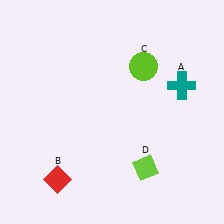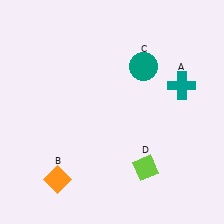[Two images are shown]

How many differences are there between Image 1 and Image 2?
There are 2 differences between the two images.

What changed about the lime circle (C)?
In Image 1, C is lime. In Image 2, it changed to teal.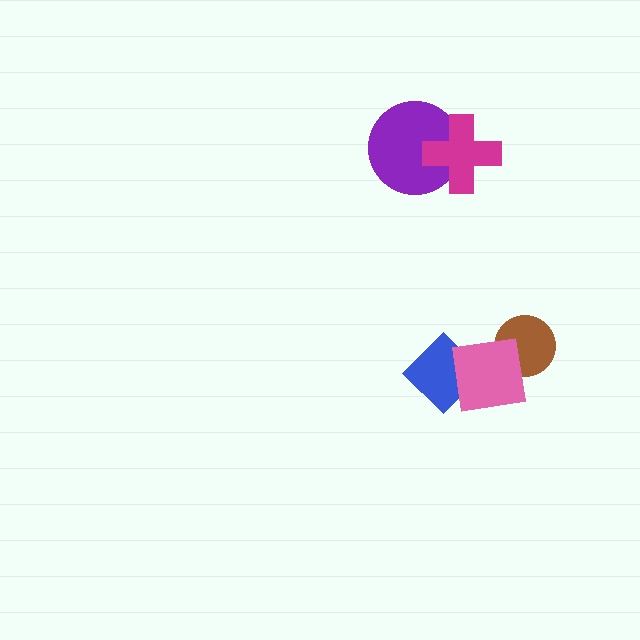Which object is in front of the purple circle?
The magenta cross is in front of the purple circle.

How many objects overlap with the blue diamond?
1 object overlaps with the blue diamond.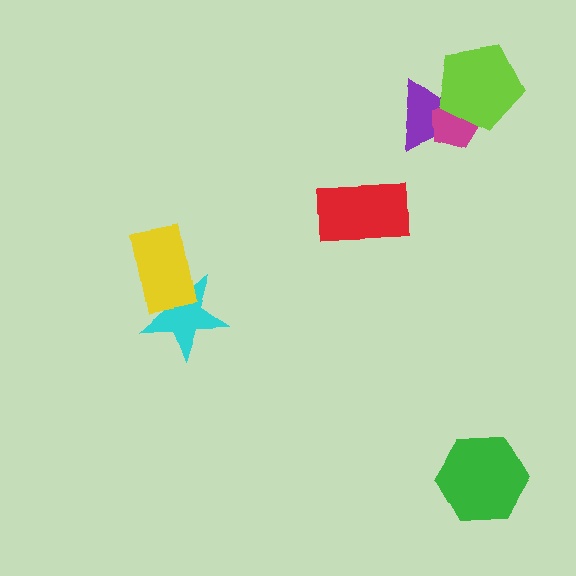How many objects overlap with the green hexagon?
0 objects overlap with the green hexagon.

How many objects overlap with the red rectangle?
0 objects overlap with the red rectangle.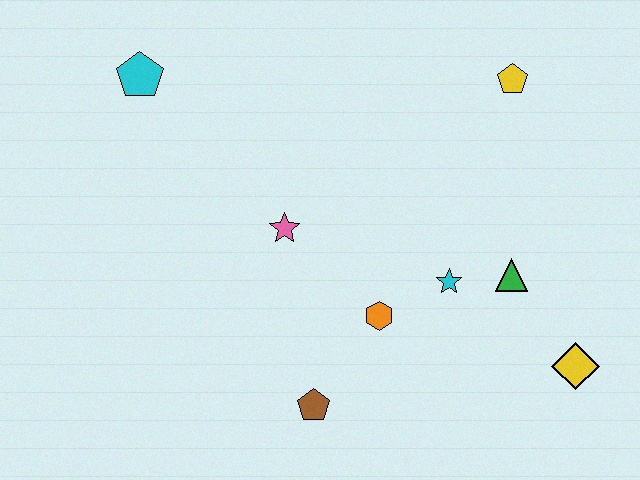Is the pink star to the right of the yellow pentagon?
No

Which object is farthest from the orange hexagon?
The cyan pentagon is farthest from the orange hexagon.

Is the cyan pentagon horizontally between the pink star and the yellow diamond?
No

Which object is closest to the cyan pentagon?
The pink star is closest to the cyan pentagon.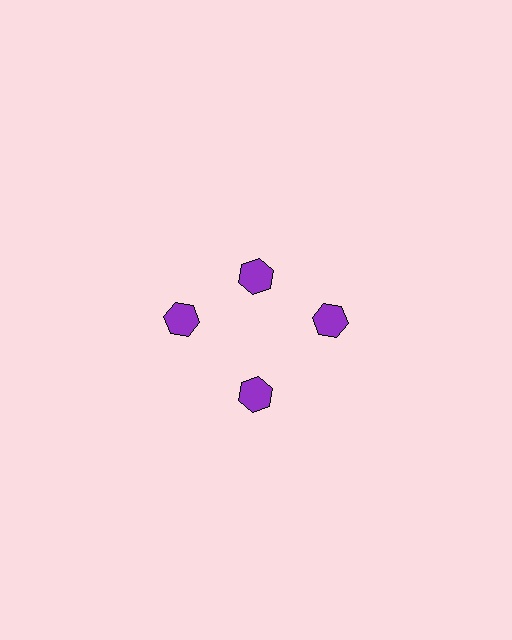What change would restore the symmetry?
The symmetry would be restored by moving it outward, back onto the ring so that all 4 hexagons sit at equal angles and equal distance from the center.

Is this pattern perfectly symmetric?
No. The 4 purple hexagons are arranged in a ring, but one element near the 12 o'clock position is pulled inward toward the center, breaking the 4-fold rotational symmetry.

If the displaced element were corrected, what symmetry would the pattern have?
It would have 4-fold rotational symmetry — the pattern would map onto itself every 90 degrees.